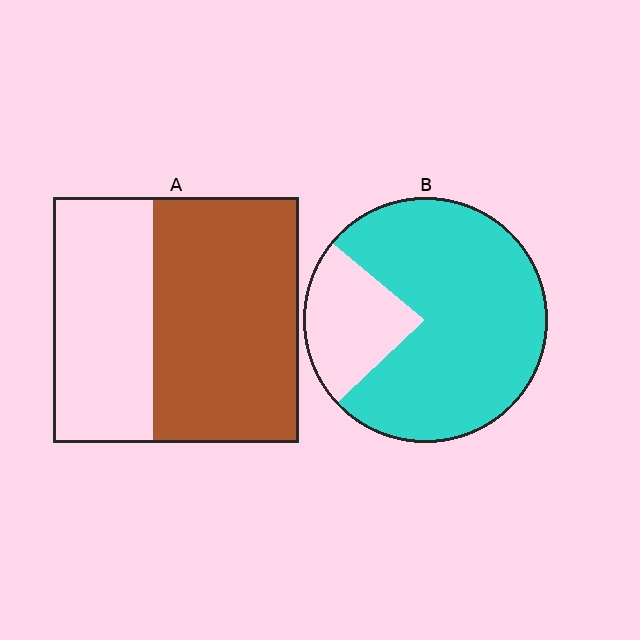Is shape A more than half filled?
Yes.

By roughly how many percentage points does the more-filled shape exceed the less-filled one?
By roughly 20 percentage points (B over A).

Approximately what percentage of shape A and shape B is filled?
A is approximately 60% and B is approximately 75%.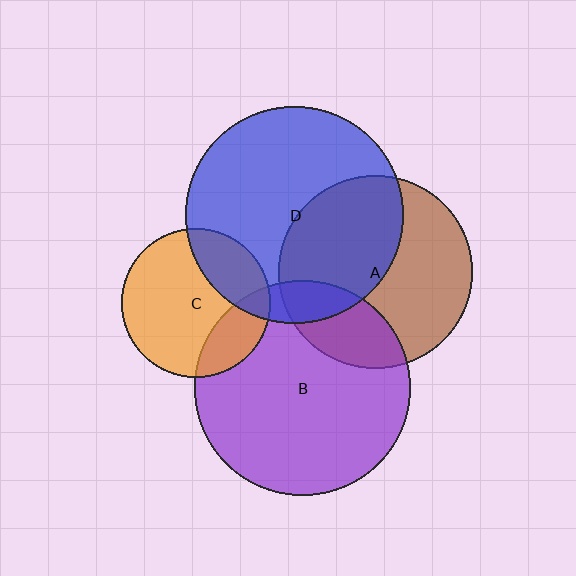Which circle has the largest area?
Circle D (blue).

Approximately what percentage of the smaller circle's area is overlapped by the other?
Approximately 25%.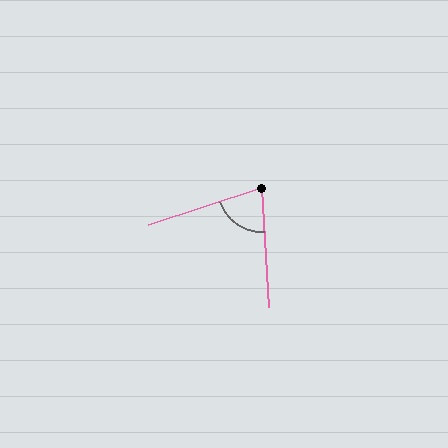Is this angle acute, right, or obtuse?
It is acute.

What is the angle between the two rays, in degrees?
Approximately 75 degrees.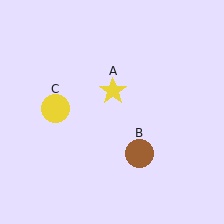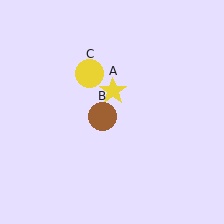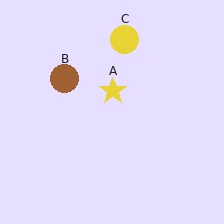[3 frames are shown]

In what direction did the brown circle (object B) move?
The brown circle (object B) moved up and to the left.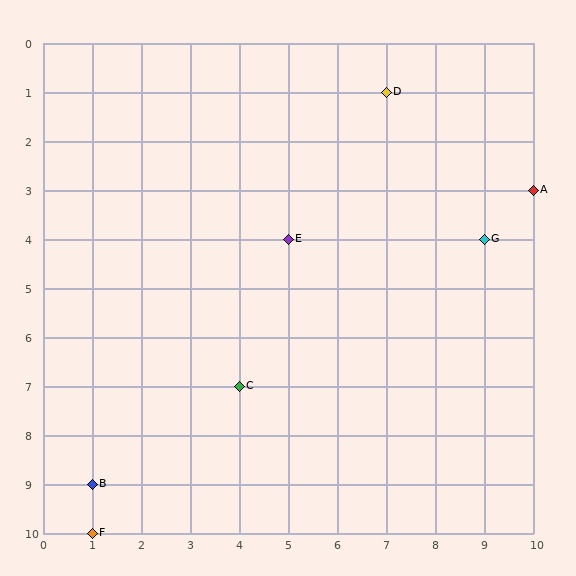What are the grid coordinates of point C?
Point C is at grid coordinates (4, 7).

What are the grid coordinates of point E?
Point E is at grid coordinates (5, 4).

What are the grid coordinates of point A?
Point A is at grid coordinates (10, 3).